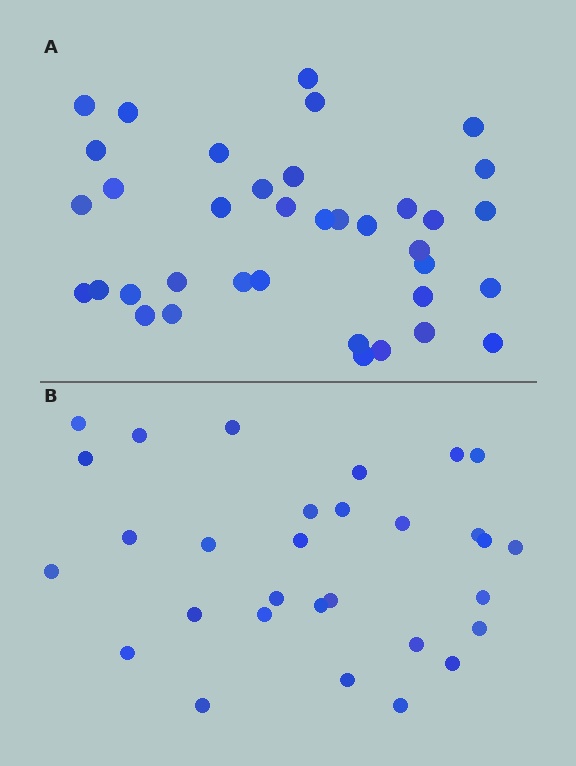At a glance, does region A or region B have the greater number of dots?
Region A (the top region) has more dots.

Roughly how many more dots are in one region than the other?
Region A has roughly 8 or so more dots than region B.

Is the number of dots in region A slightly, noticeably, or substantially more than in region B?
Region A has only slightly more — the two regions are fairly close. The ratio is roughly 1.2 to 1.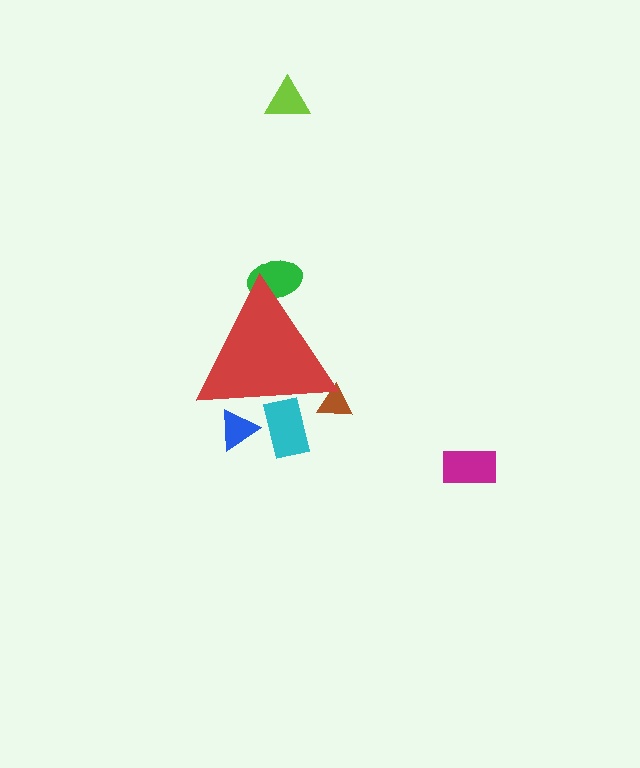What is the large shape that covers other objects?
A red triangle.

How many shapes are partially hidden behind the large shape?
4 shapes are partially hidden.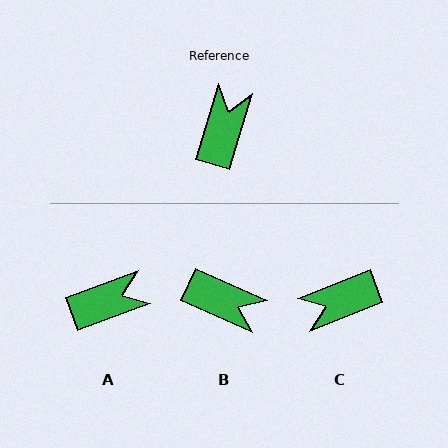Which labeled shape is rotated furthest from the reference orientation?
C, about 128 degrees away.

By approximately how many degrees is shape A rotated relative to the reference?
Approximately 54 degrees clockwise.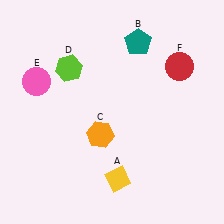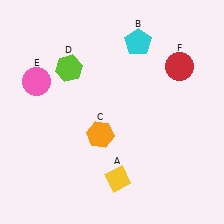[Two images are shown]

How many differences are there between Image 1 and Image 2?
There is 1 difference between the two images.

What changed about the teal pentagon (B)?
In Image 1, B is teal. In Image 2, it changed to cyan.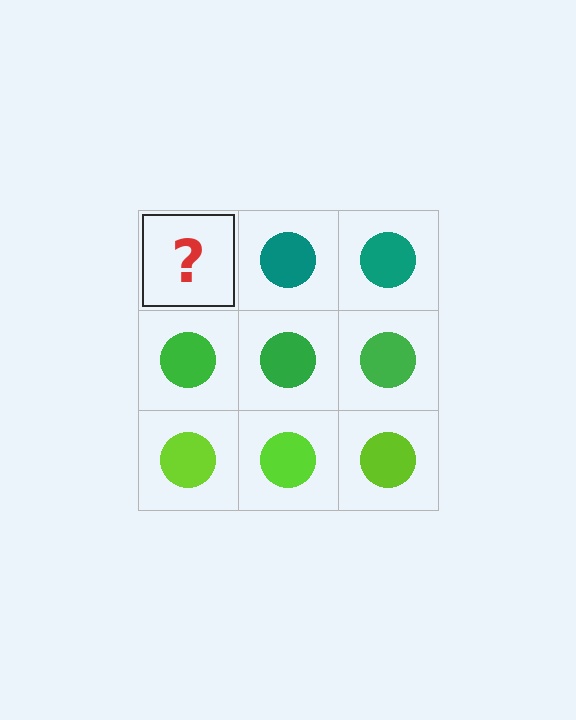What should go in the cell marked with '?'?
The missing cell should contain a teal circle.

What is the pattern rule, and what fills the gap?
The rule is that each row has a consistent color. The gap should be filled with a teal circle.